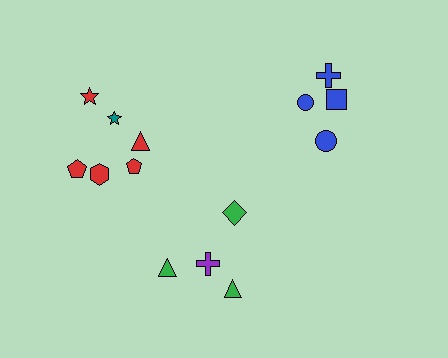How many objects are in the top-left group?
There are 6 objects.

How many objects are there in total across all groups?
There are 14 objects.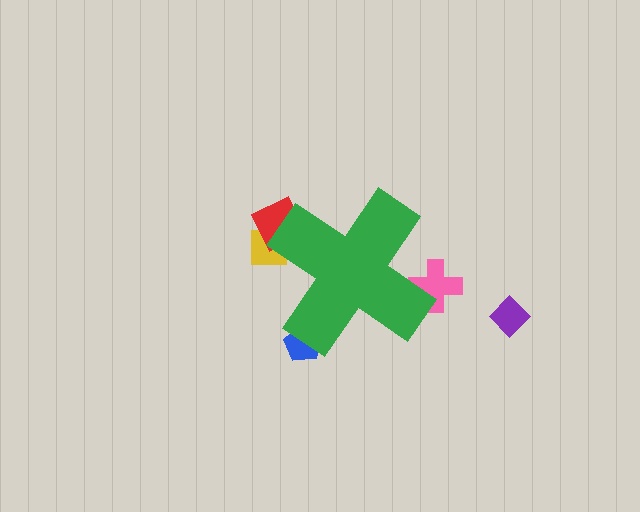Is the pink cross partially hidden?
Yes, the pink cross is partially hidden behind the green cross.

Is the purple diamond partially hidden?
No, the purple diamond is fully visible.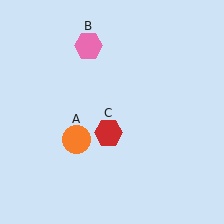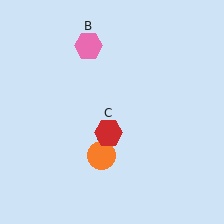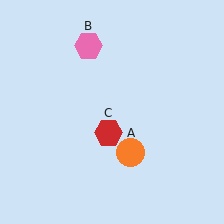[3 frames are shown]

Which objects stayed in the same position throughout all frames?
Pink hexagon (object B) and red hexagon (object C) remained stationary.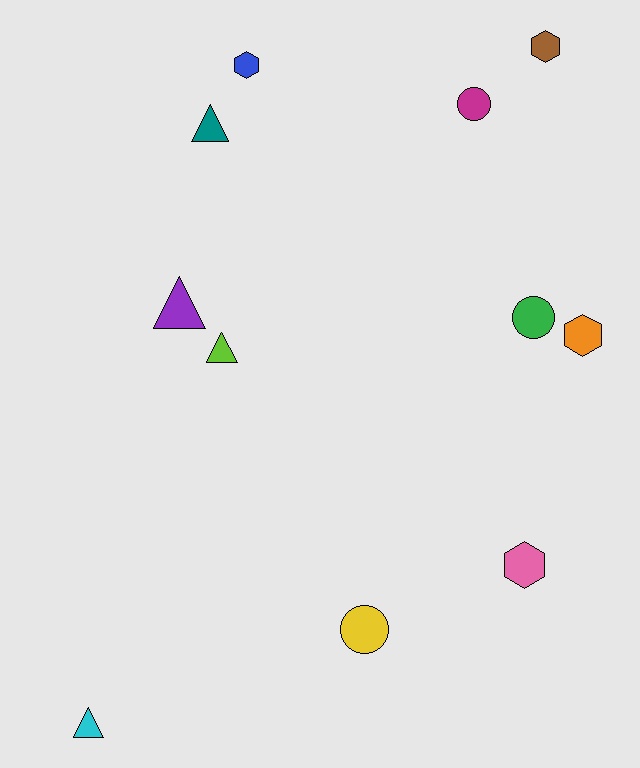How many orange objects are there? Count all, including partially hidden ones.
There is 1 orange object.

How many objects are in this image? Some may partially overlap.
There are 11 objects.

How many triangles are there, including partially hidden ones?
There are 4 triangles.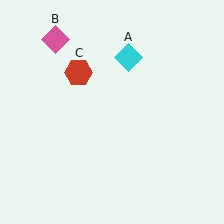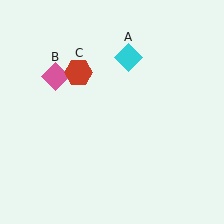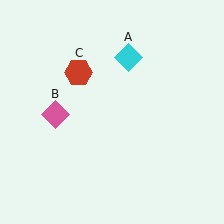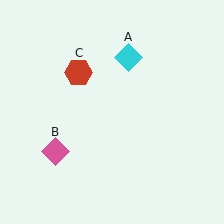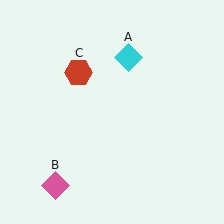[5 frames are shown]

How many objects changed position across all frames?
1 object changed position: pink diamond (object B).